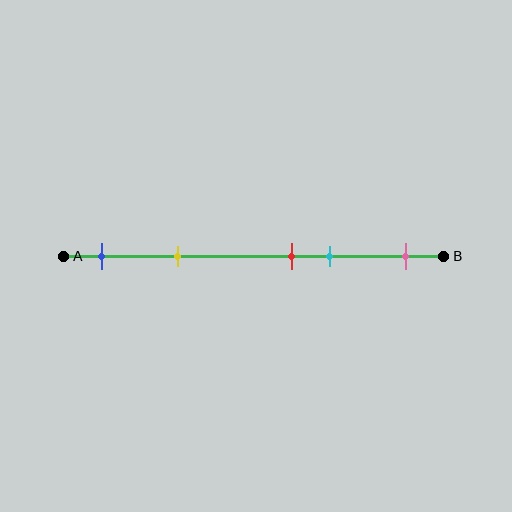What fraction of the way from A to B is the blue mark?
The blue mark is approximately 10% (0.1) of the way from A to B.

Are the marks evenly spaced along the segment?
No, the marks are not evenly spaced.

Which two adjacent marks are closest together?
The red and cyan marks are the closest adjacent pair.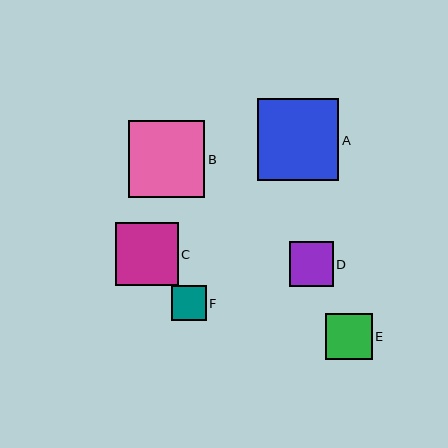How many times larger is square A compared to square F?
Square A is approximately 2.4 times the size of square F.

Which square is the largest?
Square A is the largest with a size of approximately 82 pixels.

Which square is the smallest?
Square F is the smallest with a size of approximately 34 pixels.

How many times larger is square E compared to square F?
Square E is approximately 1.4 times the size of square F.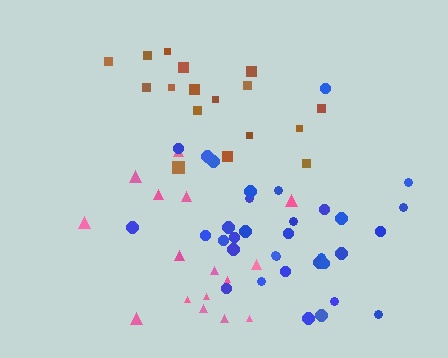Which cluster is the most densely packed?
Blue.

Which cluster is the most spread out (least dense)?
Pink.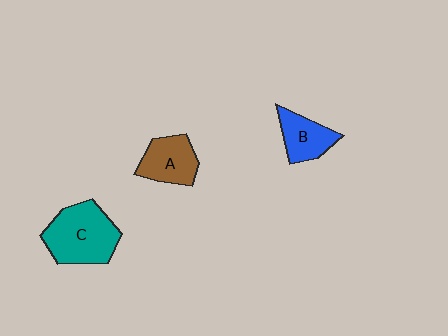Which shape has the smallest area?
Shape B (blue).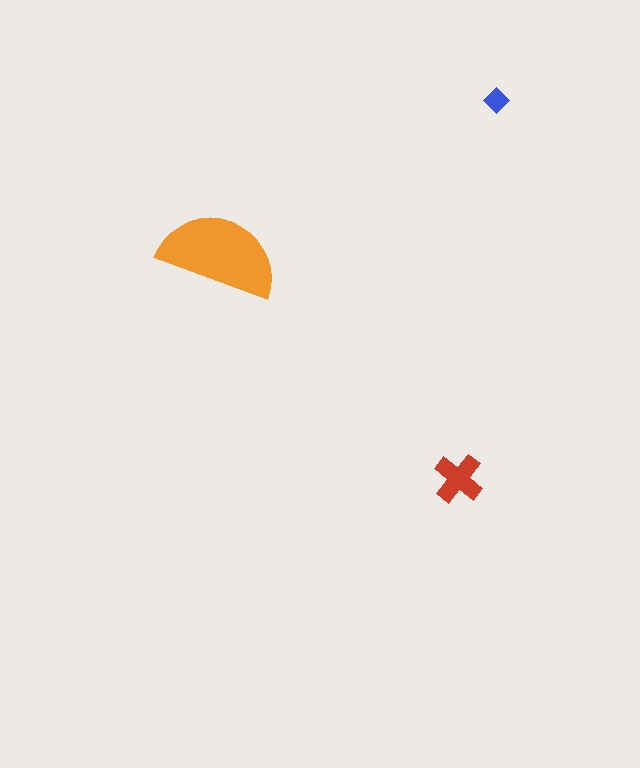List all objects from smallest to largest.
The blue diamond, the red cross, the orange semicircle.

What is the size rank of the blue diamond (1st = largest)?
3rd.